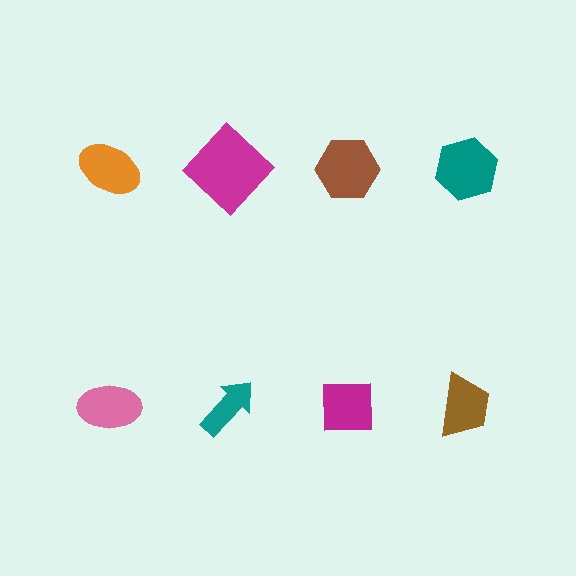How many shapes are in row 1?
4 shapes.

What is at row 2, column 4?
A brown trapezoid.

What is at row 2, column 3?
A magenta square.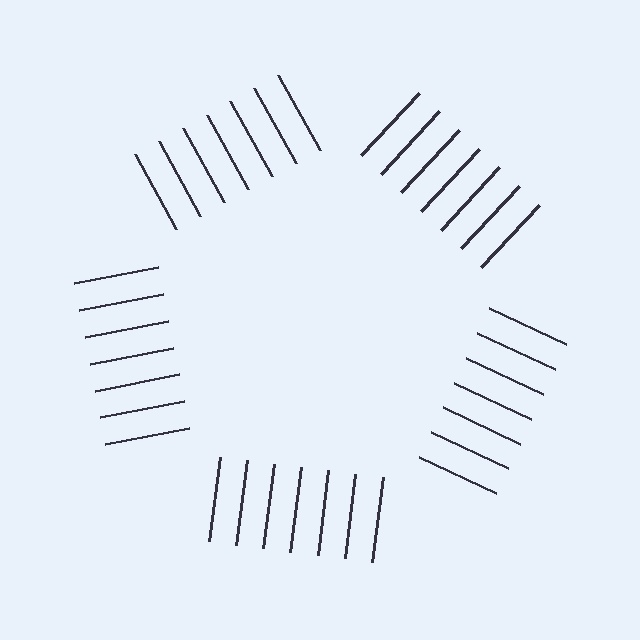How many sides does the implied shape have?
5 sides — the line-ends trace a pentagon.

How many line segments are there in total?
35 — 7 along each of the 5 edges.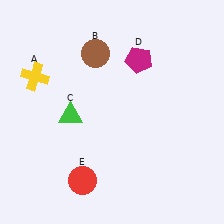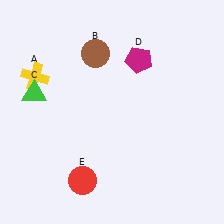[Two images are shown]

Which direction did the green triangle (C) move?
The green triangle (C) moved left.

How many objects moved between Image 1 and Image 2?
1 object moved between the two images.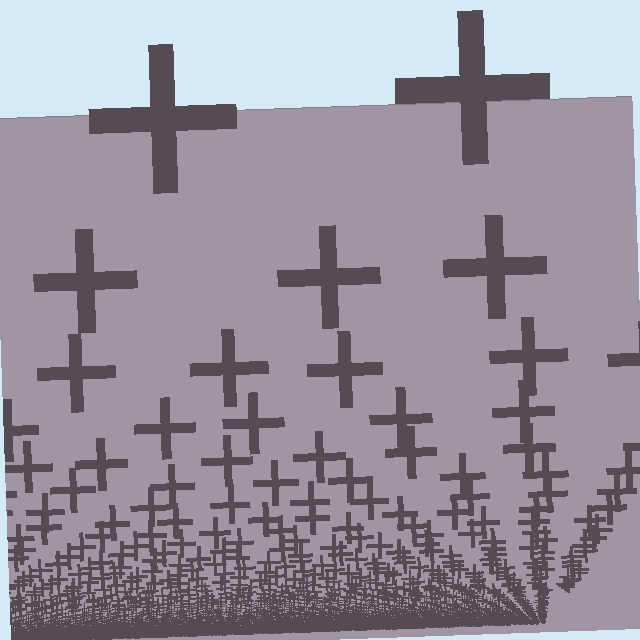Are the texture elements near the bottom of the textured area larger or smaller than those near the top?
Smaller. The gradient is inverted — elements near the bottom are smaller and denser.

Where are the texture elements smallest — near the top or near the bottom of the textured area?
Near the bottom.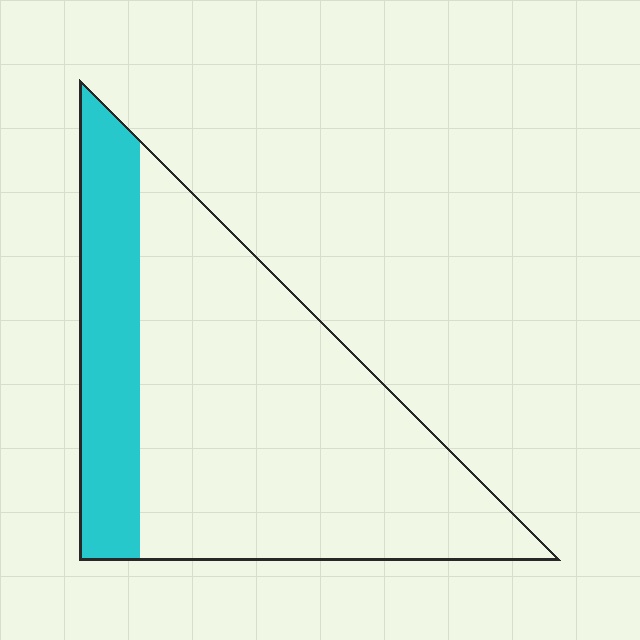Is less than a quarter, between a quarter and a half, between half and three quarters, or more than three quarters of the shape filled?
Less than a quarter.